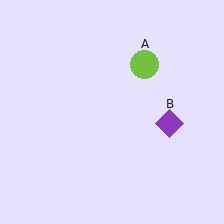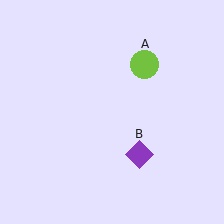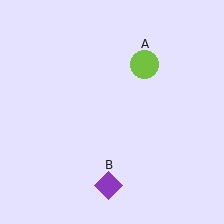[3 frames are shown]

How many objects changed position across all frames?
1 object changed position: purple diamond (object B).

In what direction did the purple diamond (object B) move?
The purple diamond (object B) moved down and to the left.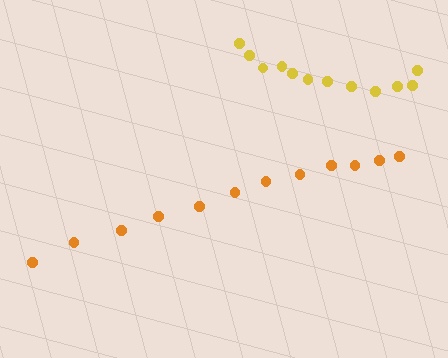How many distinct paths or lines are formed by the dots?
There are 2 distinct paths.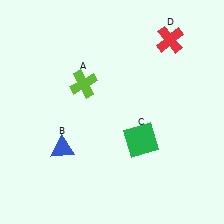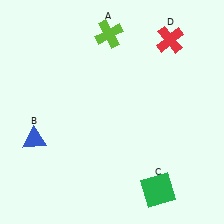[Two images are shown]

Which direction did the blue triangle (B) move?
The blue triangle (B) moved left.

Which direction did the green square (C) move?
The green square (C) moved down.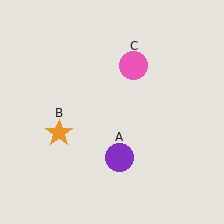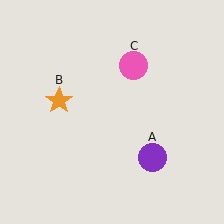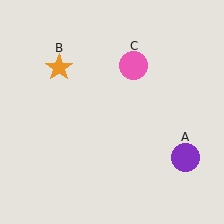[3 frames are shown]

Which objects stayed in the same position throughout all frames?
Pink circle (object C) remained stationary.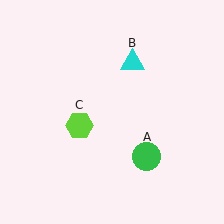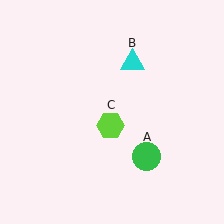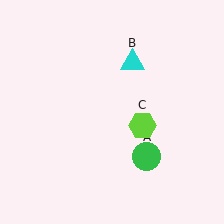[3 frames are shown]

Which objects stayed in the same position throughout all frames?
Green circle (object A) and cyan triangle (object B) remained stationary.